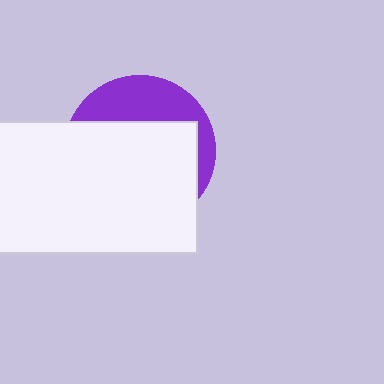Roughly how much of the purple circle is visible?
A small part of it is visible (roughly 32%).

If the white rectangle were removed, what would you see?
You would see the complete purple circle.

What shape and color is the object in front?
The object in front is a white rectangle.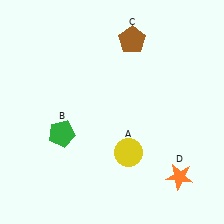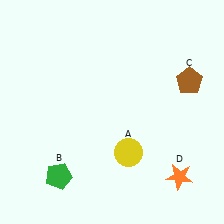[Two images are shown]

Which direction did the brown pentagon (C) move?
The brown pentagon (C) moved right.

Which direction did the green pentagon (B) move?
The green pentagon (B) moved down.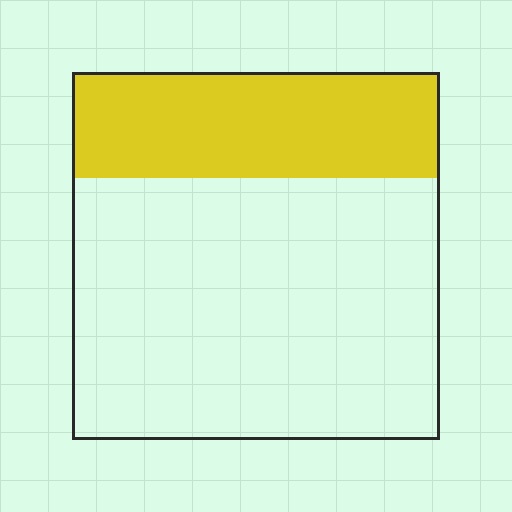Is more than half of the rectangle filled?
No.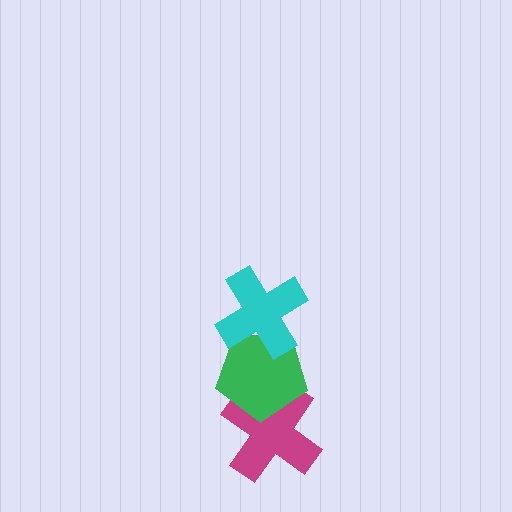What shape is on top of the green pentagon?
The cyan cross is on top of the green pentagon.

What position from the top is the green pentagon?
The green pentagon is 2nd from the top.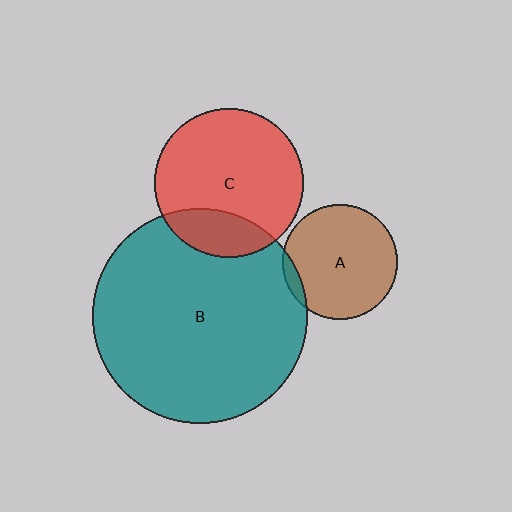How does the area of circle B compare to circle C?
Approximately 2.1 times.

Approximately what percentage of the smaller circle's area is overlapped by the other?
Approximately 20%.